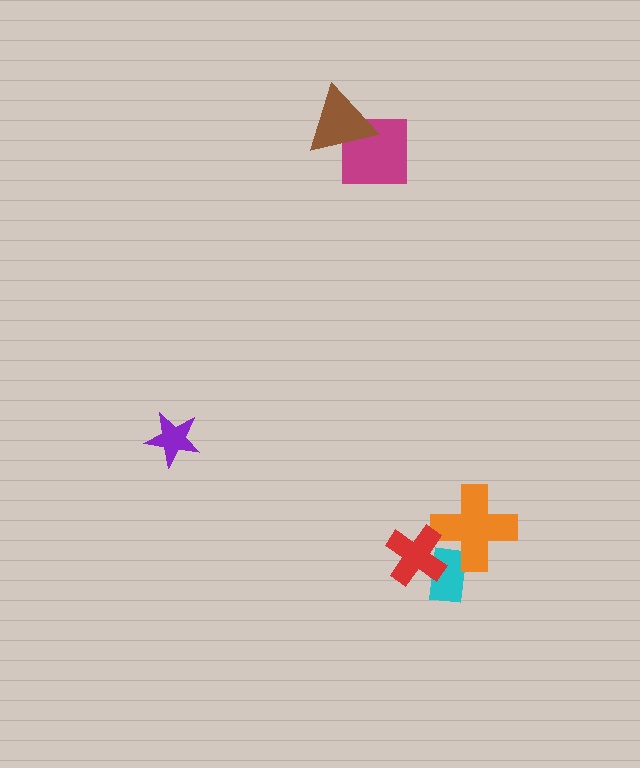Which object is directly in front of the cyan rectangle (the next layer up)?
The orange cross is directly in front of the cyan rectangle.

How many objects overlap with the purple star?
0 objects overlap with the purple star.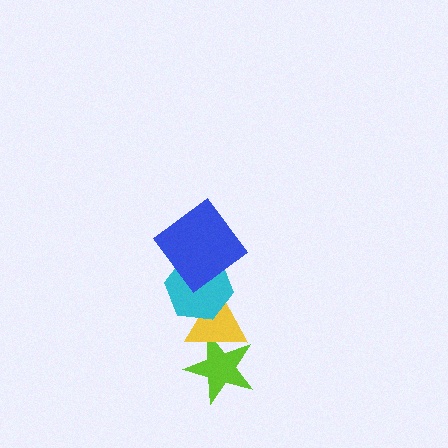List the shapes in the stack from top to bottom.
From top to bottom: the blue diamond, the cyan hexagon, the yellow triangle, the lime star.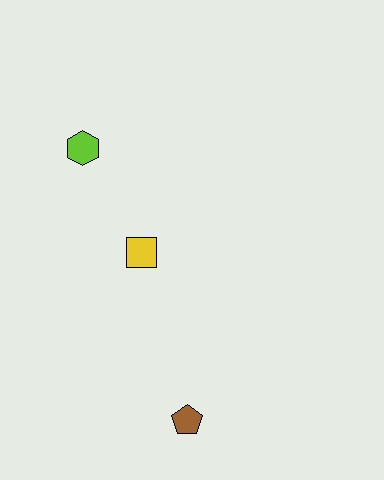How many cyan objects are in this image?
There are no cyan objects.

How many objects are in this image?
There are 3 objects.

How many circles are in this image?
There are no circles.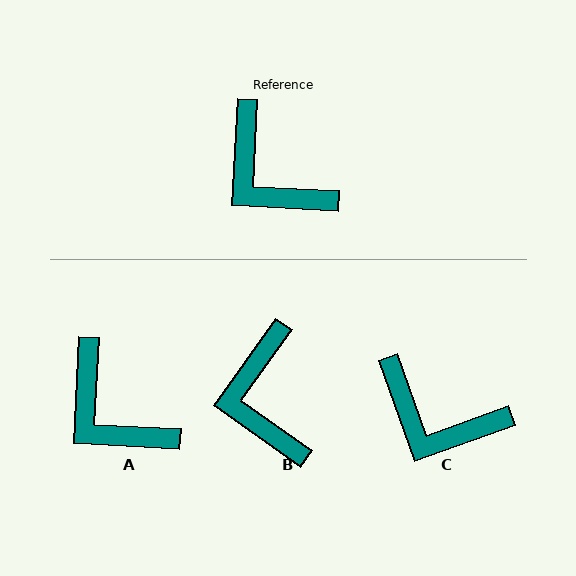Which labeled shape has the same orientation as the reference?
A.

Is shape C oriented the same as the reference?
No, it is off by about 23 degrees.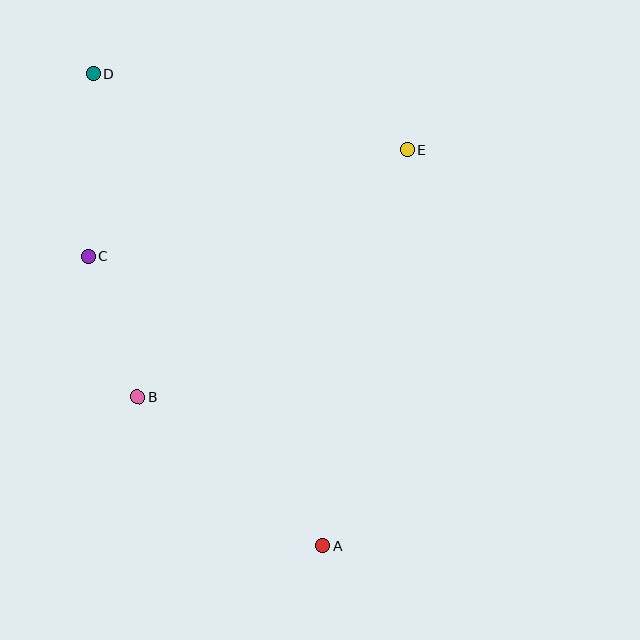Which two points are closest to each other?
Points B and C are closest to each other.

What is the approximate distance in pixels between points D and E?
The distance between D and E is approximately 323 pixels.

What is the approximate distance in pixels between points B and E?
The distance between B and E is approximately 366 pixels.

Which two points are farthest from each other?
Points A and D are farthest from each other.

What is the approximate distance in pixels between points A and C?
The distance between A and C is approximately 373 pixels.